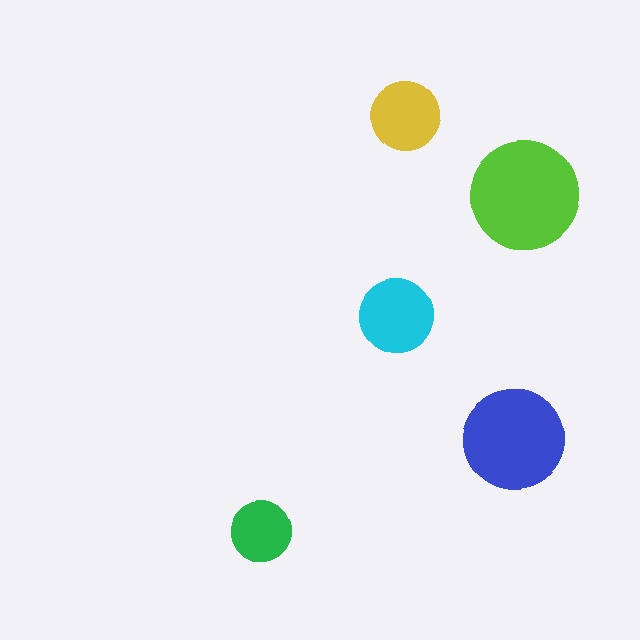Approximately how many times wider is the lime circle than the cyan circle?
About 1.5 times wider.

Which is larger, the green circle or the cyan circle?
The cyan one.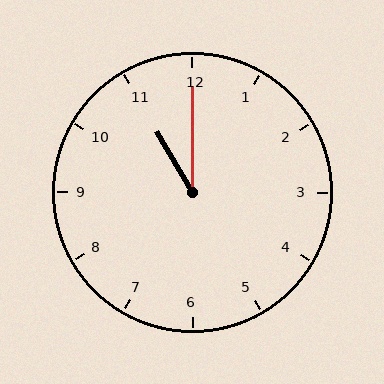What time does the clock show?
11:00.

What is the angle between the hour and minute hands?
Approximately 30 degrees.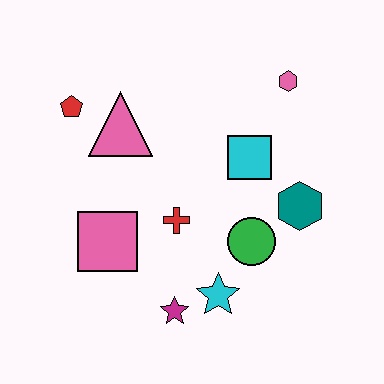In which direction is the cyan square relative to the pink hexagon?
The cyan square is below the pink hexagon.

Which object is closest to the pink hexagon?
The cyan square is closest to the pink hexagon.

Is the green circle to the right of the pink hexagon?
No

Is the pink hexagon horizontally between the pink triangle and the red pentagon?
No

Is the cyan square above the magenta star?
Yes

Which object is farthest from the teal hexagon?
The red pentagon is farthest from the teal hexagon.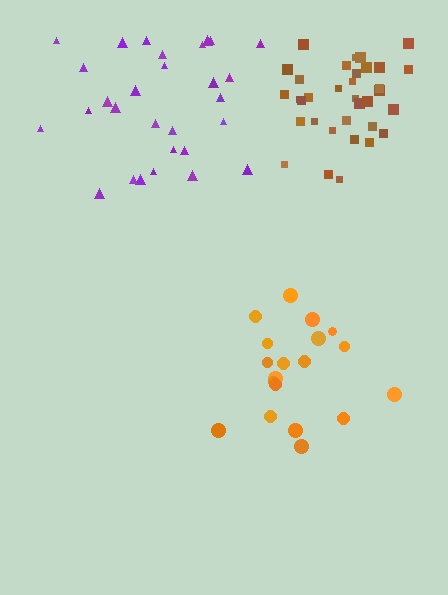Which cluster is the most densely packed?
Brown.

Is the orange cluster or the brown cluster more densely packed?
Brown.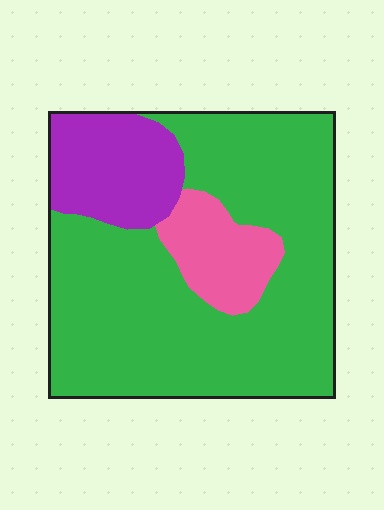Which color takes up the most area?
Green, at roughly 70%.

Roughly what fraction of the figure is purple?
Purple takes up less than a quarter of the figure.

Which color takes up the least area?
Pink, at roughly 10%.